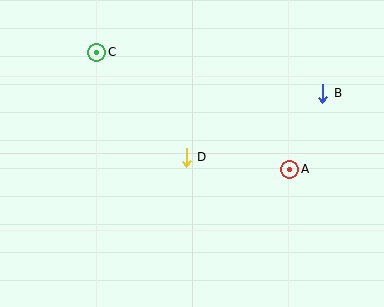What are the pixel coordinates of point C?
Point C is at (97, 52).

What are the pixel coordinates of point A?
Point A is at (290, 169).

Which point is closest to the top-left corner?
Point C is closest to the top-left corner.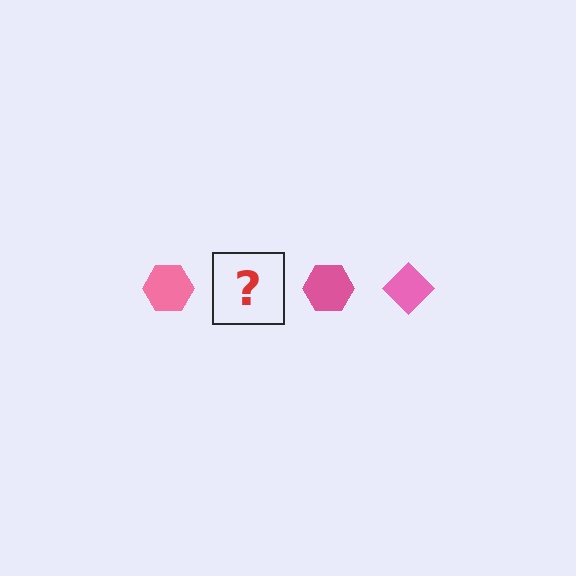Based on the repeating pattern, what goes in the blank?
The blank should be a pink diamond.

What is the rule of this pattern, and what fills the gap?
The rule is that the pattern cycles through hexagon, diamond shapes in pink. The gap should be filled with a pink diamond.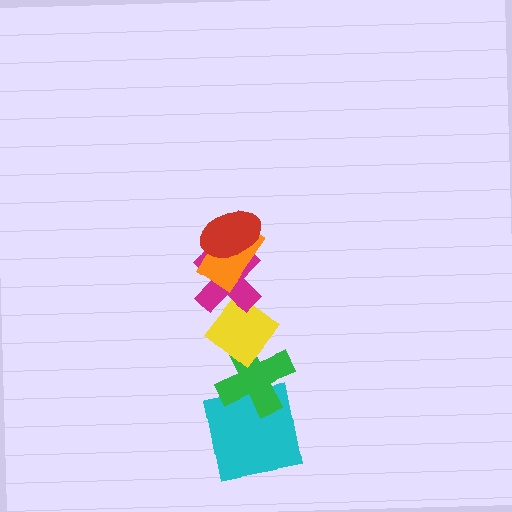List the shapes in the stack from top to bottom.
From top to bottom: the red ellipse, the orange rectangle, the magenta cross, the yellow diamond, the green cross, the cyan square.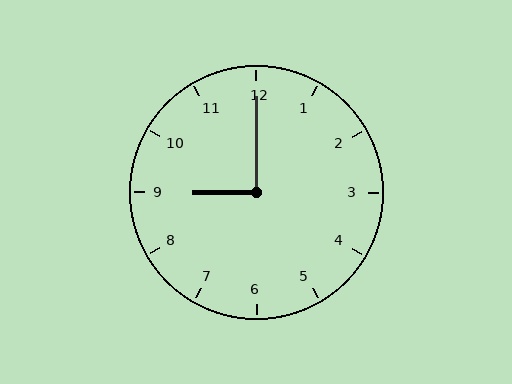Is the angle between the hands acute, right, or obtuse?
It is right.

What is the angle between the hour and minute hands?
Approximately 90 degrees.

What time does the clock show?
9:00.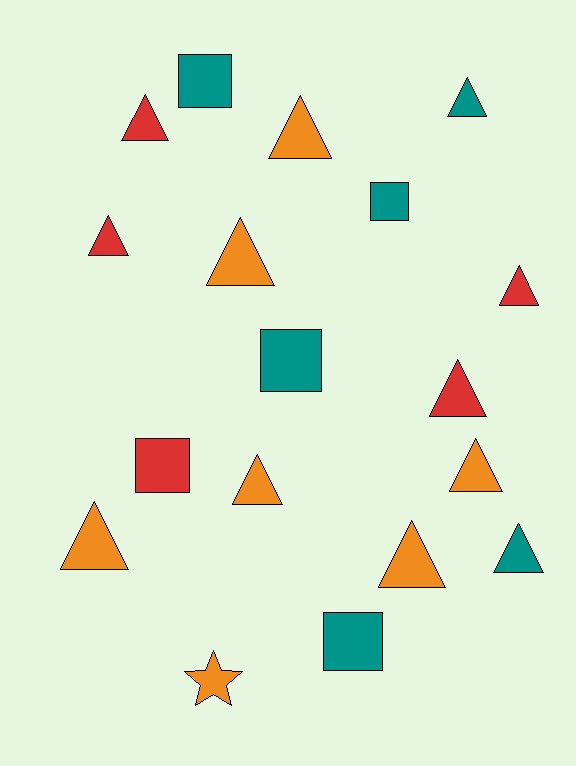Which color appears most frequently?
Orange, with 7 objects.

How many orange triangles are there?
There are 6 orange triangles.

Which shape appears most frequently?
Triangle, with 12 objects.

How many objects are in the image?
There are 18 objects.